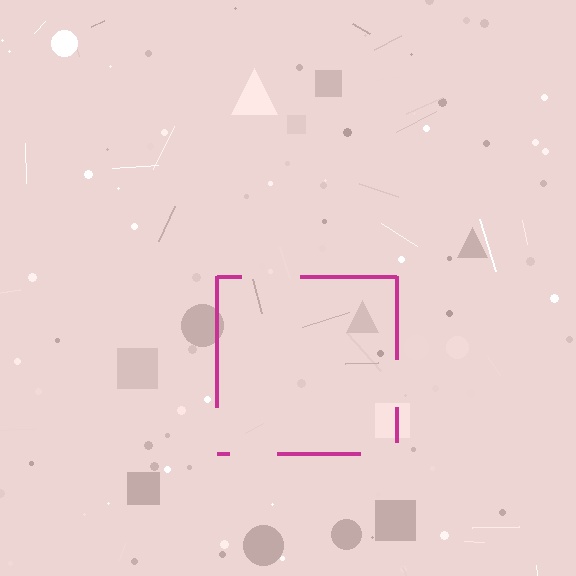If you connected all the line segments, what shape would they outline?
They would outline a square.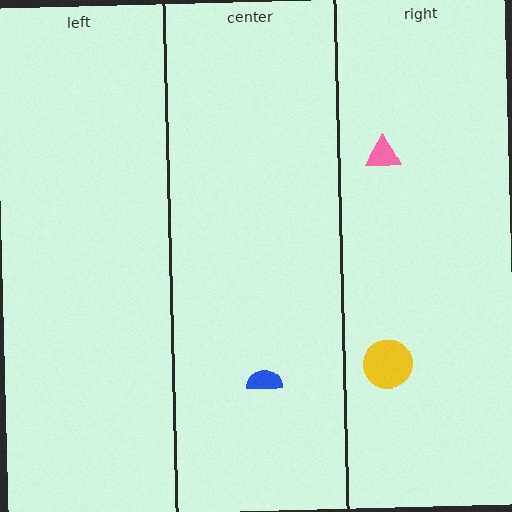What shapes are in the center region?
The blue semicircle.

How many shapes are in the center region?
1.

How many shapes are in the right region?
2.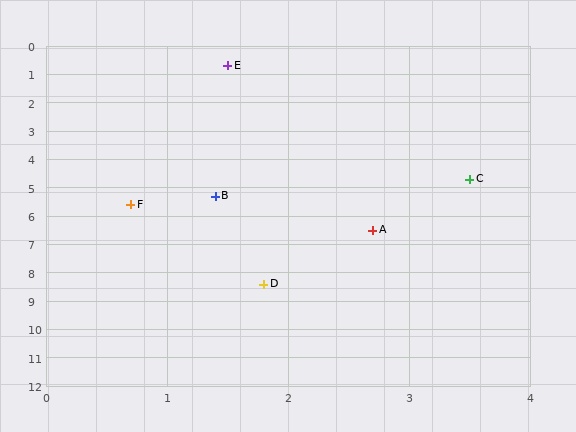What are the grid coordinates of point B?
Point B is at approximately (1.4, 5.3).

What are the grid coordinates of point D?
Point D is at approximately (1.8, 8.4).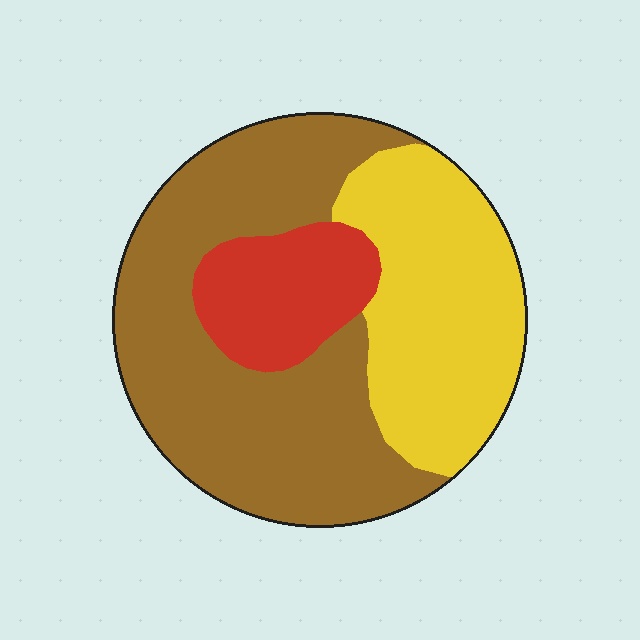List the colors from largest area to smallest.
From largest to smallest: brown, yellow, red.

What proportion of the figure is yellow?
Yellow takes up between a sixth and a third of the figure.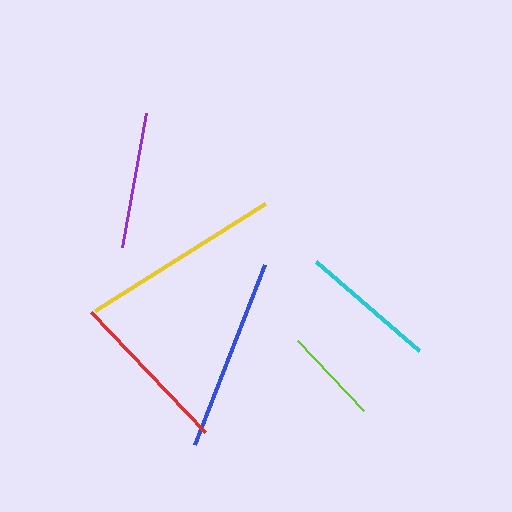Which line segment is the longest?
The yellow line is the longest at approximately 201 pixels.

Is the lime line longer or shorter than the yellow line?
The yellow line is longer than the lime line.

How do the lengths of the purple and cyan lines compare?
The purple and cyan lines are approximately the same length.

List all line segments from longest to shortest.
From longest to shortest: yellow, blue, red, purple, cyan, lime.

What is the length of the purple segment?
The purple segment is approximately 137 pixels long.